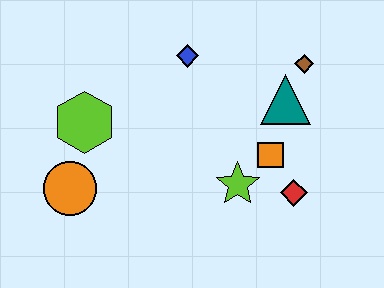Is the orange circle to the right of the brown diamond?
No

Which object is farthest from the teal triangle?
The orange circle is farthest from the teal triangle.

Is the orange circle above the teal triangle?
No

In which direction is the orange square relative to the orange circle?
The orange square is to the right of the orange circle.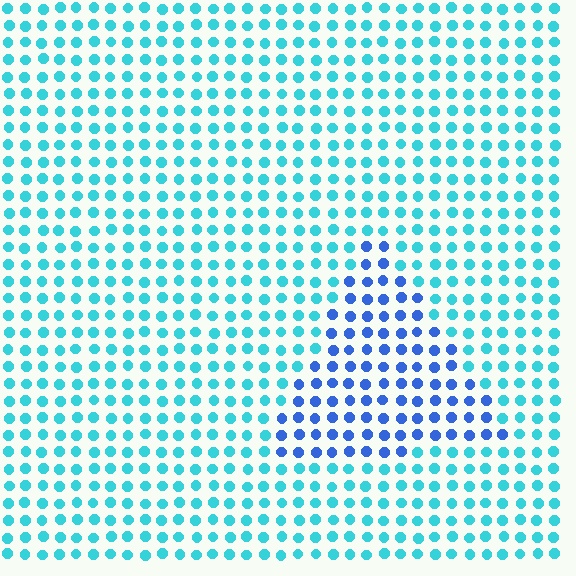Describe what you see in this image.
The image is filled with small cyan elements in a uniform arrangement. A triangle-shaped region is visible where the elements are tinted to a slightly different hue, forming a subtle color boundary.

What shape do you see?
I see a triangle.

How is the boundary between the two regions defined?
The boundary is defined purely by a slight shift in hue (about 40 degrees). Spacing, size, and orientation are identical on both sides.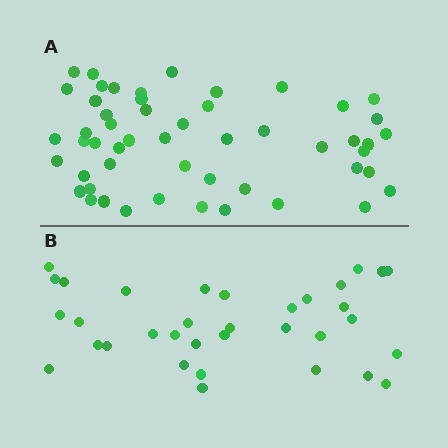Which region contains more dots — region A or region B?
Region A (the top region) has more dots.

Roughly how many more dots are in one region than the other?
Region A has approximately 20 more dots than region B.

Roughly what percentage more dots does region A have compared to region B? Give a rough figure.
About 55% more.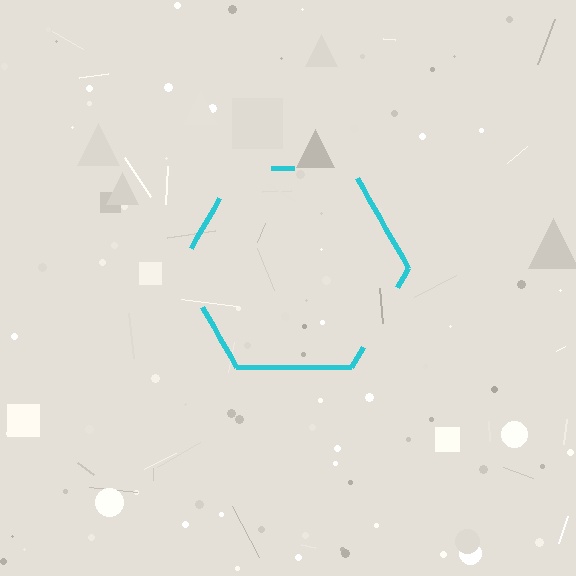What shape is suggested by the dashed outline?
The dashed outline suggests a hexagon.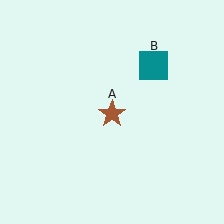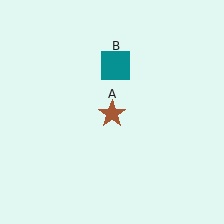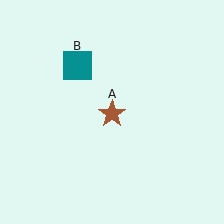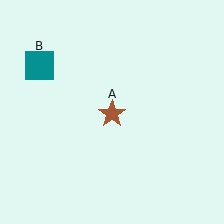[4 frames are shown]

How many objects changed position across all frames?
1 object changed position: teal square (object B).